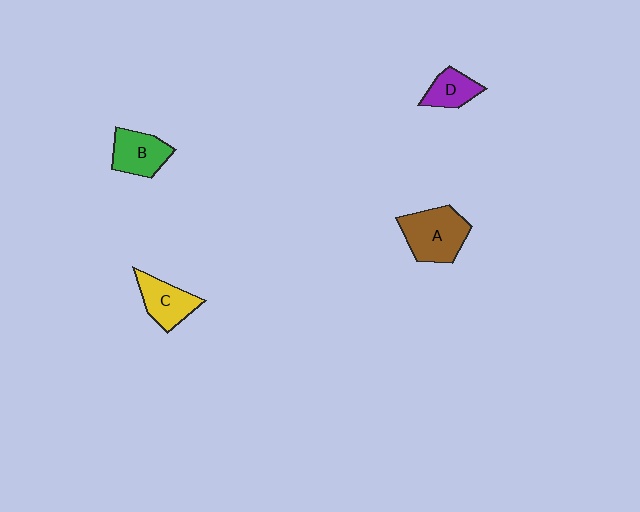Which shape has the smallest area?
Shape D (purple).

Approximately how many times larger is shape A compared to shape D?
Approximately 1.8 times.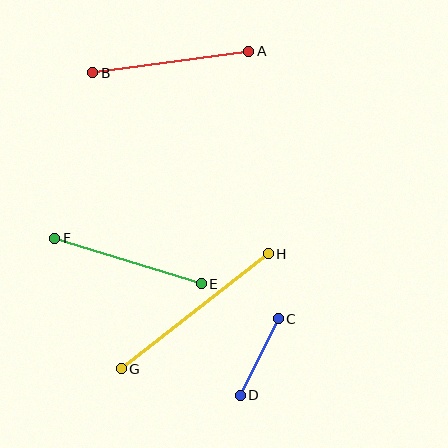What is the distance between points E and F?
The distance is approximately 153 pixels.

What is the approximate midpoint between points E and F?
The midpoint is at approximately (128, 261) pixels.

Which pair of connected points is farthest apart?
Points G and H are farthest apart.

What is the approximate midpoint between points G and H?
The midpoint is at approximately (195, 311) pixels.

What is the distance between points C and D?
The distance is approximately 86 pixels.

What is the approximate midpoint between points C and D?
The midpoint is at approximately (259, 357) pixels.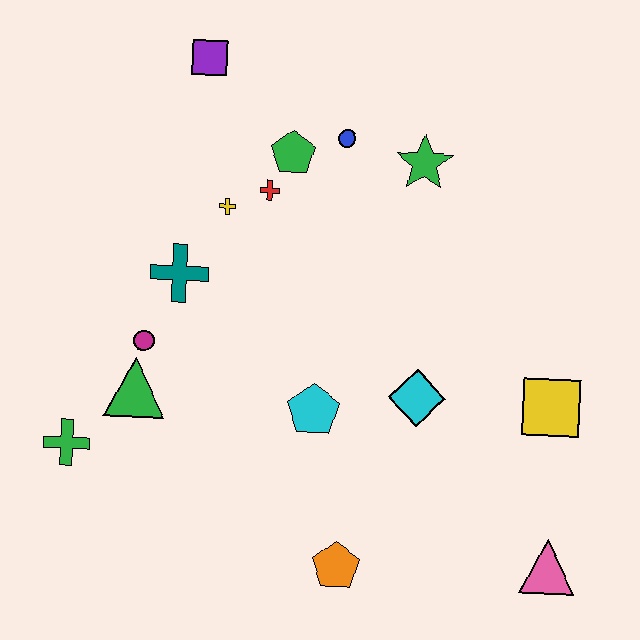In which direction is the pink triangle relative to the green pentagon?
The pink triangle is below the green pentagon.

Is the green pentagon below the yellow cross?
No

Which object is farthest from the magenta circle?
The pink triangle is farthest from the magenta circle.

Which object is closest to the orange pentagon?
The cyan pentagon is closest to the orange pentagon.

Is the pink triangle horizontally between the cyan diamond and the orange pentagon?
No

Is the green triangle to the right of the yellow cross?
No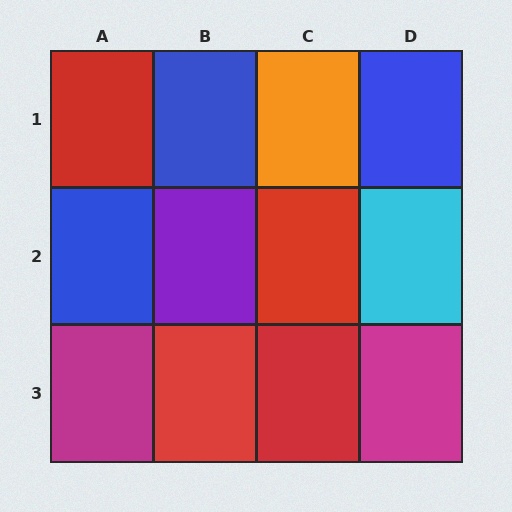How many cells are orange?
1 cell is orange.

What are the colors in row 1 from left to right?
Red, blue, orange, blue.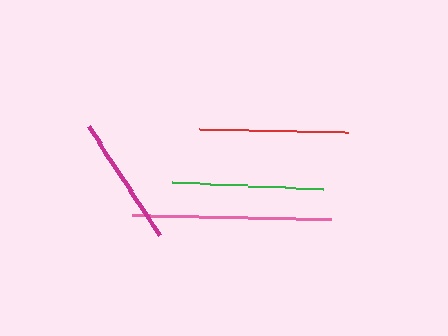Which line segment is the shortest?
The magenta line is the shortest at approximately 129 pixels.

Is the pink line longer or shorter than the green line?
The pink line is longer than the green line.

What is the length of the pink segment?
The pink segment is approximately 199 pixels long.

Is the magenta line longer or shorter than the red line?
The red line is longer than the magenta line.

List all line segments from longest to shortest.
From longest to shortest: pink, green, red, magenta.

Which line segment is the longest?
The pink line is the longest at approximately 199 pixels.